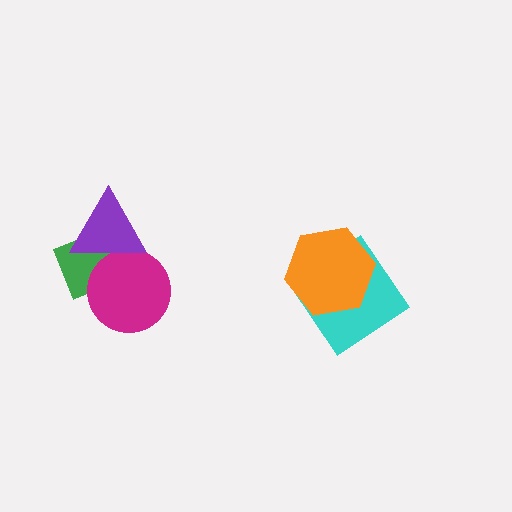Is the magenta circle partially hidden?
Yes, it is partially covered by another shape.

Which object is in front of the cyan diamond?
The orange hexagon is in front of the cyan diamond.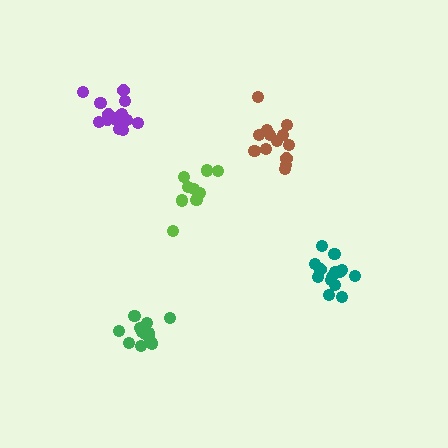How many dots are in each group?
Group 1: 9 dots, Group 2: 13 dots, Group 3: 12 dots, Group 4: 14 dots, Group 5: 15 dots (63 total).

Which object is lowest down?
The green cluster is bottommost.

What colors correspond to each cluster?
The clusters are colored: lime, brown, green, teal, purple.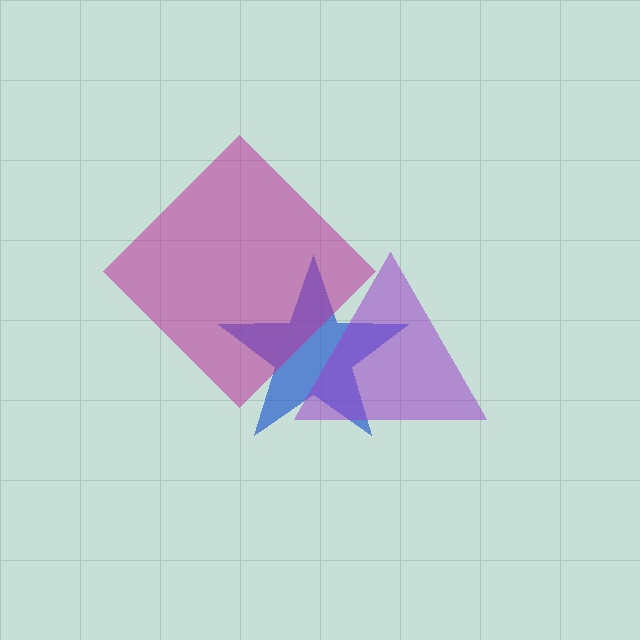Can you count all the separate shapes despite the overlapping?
Yes, there are 3 separate shapes.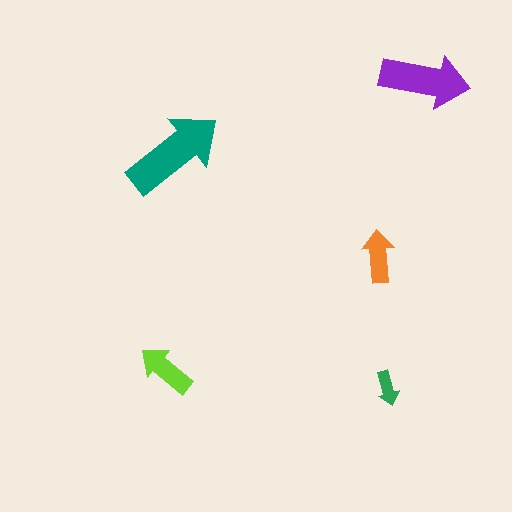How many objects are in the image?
There are 5 objects in the image.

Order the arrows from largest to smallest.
the teal one, the purple one, the lime one, the orange one, the green one.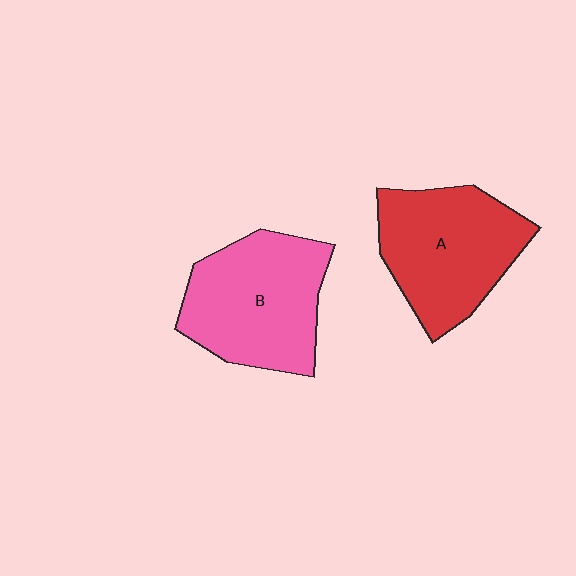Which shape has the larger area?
Shape B (pink).